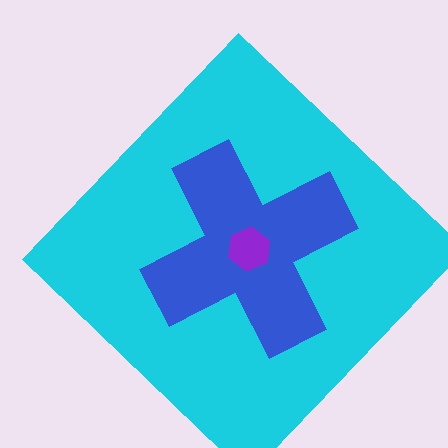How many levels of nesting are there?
3.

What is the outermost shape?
The cyan diamond.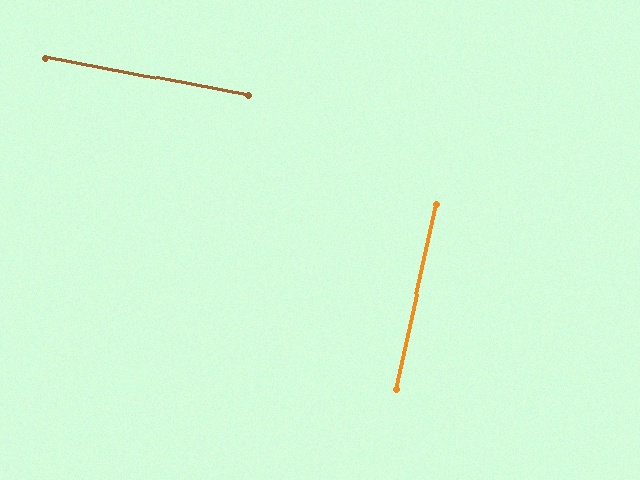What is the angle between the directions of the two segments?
Approximately 88 degrees.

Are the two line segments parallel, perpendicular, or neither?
Perpendicular — they meet at approximately 88°.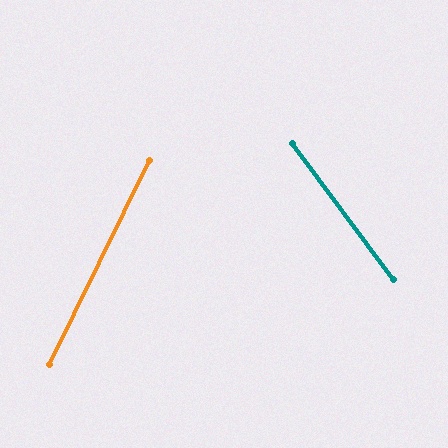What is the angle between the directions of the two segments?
Approximately 63 degrees.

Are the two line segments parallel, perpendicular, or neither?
Neither parallel nor perpendicular — they differ by about 63°.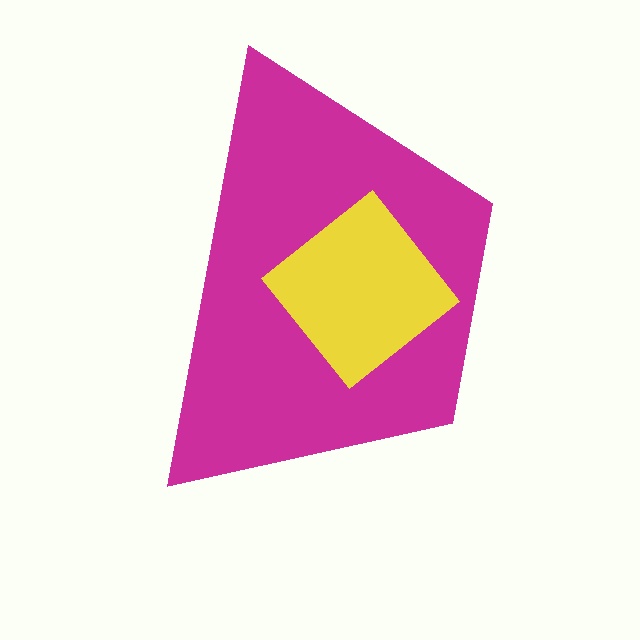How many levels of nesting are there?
2.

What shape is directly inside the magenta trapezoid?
The yellow diamond.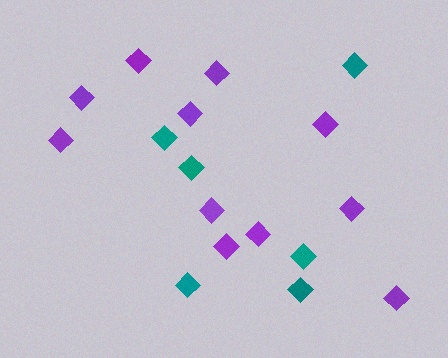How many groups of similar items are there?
There are 2 groups: one group of teal diamonds (6) and one group of purple diamonds (11).